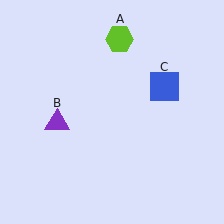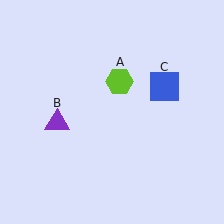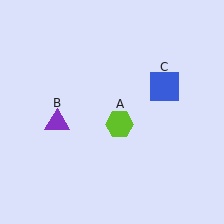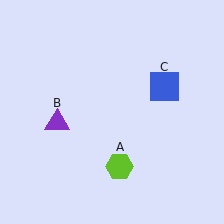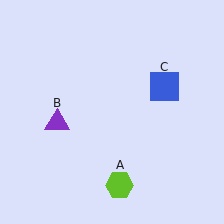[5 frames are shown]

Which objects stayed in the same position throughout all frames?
Purple triangle (object B) and blue square (object C) remained stationary.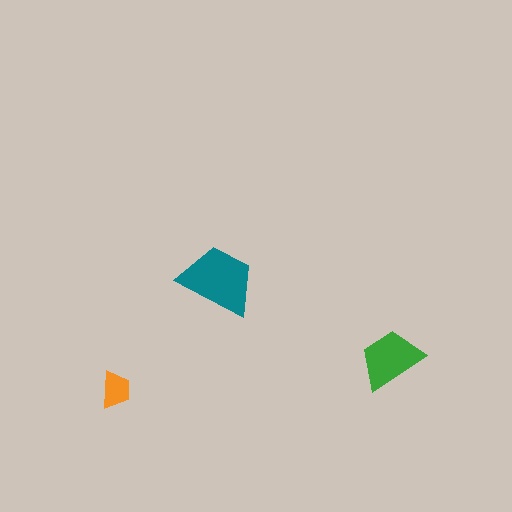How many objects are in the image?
There are 3 objects in the image.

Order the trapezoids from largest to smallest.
the teal one, the green one, the orange one.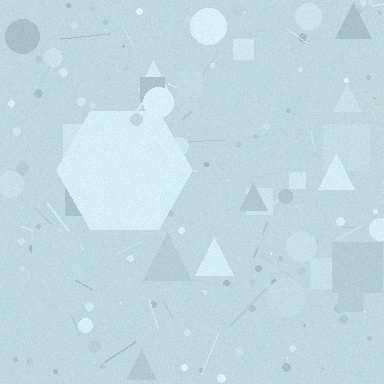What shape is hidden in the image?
A hexagon is hidden in the image.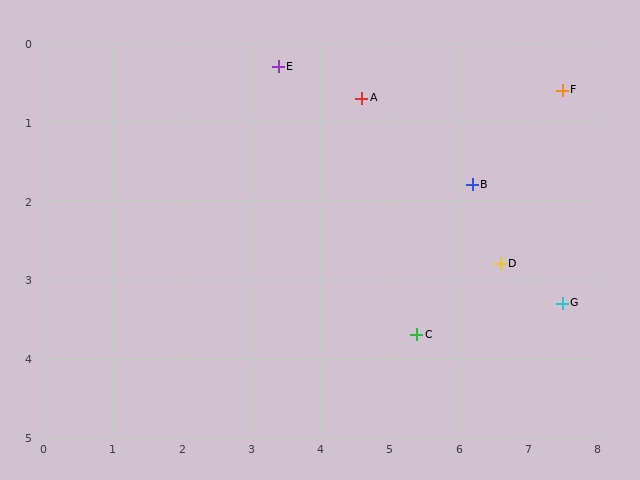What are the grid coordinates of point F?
Point F is at approximately (7.5, 0.6).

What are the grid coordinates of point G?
Point G is at approximately (7.5, 3.3).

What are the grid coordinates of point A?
Point A is at approximately (4.6, 0.7).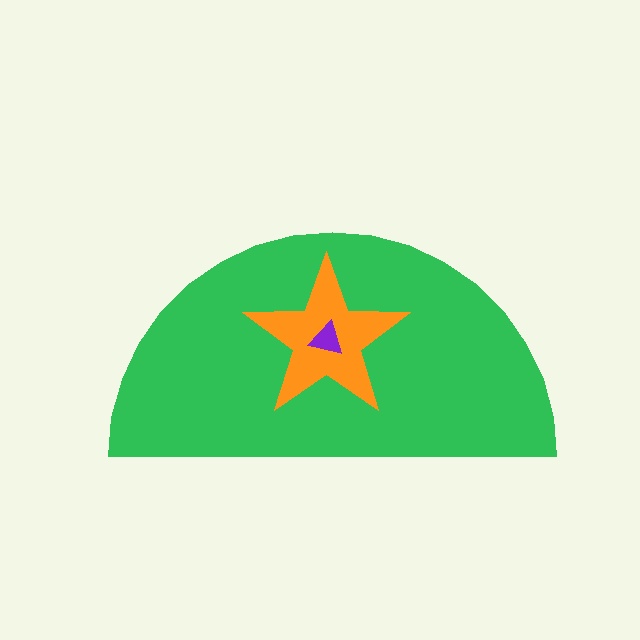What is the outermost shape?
The green semicircle.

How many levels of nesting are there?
3.